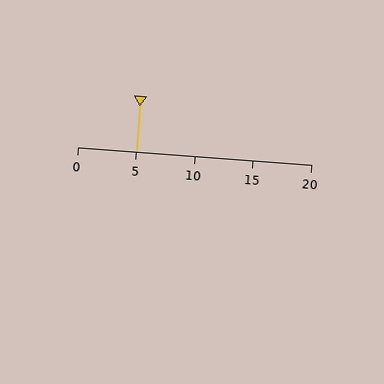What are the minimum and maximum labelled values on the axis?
The axis runs from 0 to 20.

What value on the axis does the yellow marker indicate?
The marker indicates approximately 5.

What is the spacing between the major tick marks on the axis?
The major ticks are spaced 5 apart.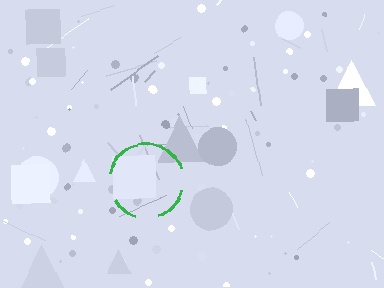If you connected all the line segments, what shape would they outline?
They would outline a circle.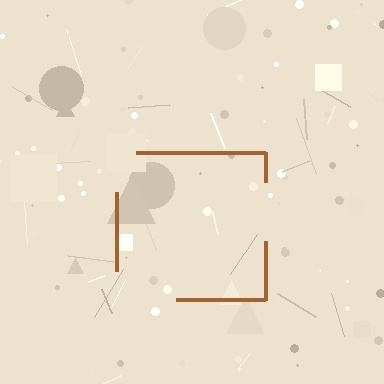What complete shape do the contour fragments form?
The contour fragments form a square.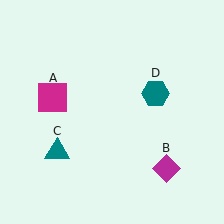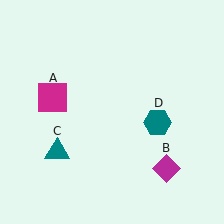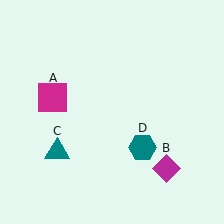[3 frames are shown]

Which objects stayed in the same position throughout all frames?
Magenta square (object A) and magenta diamond (object B) and teal triangle (object C) remained stationary.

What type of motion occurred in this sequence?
The teal hexagon (object D) rotated clockwise around the center of the scene.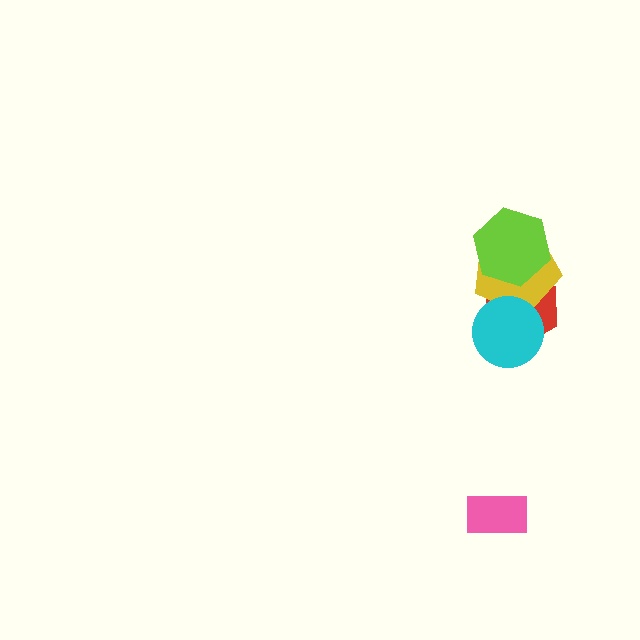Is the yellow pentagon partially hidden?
Yes, it is partially covered by another shape.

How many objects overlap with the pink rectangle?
0 objects overlap with the pink rectangle.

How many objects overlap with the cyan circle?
2 objects overlap with the cyan circle.